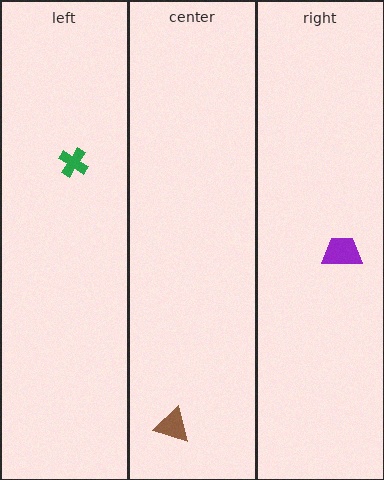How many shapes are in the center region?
1.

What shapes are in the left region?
The green cross.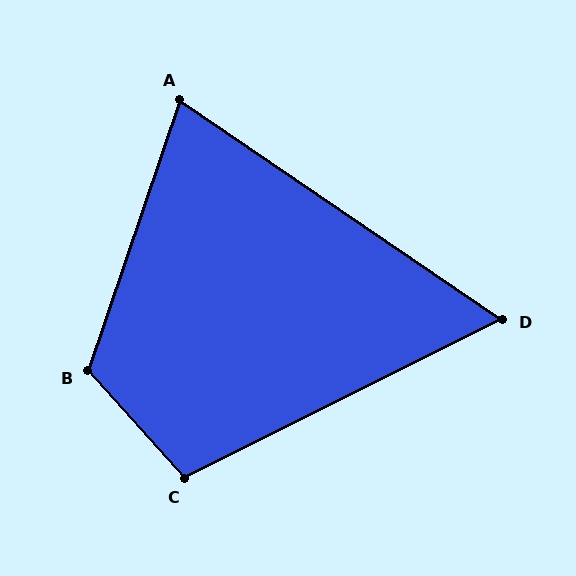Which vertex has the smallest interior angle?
D, at approximately 61 degrees.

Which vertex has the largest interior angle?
B, at approximately 119 degrees.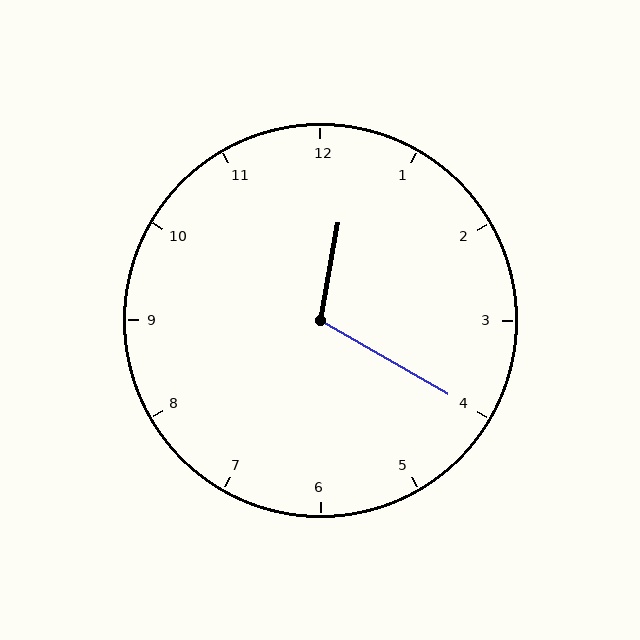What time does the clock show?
12:20.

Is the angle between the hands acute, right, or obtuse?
It is obtuse.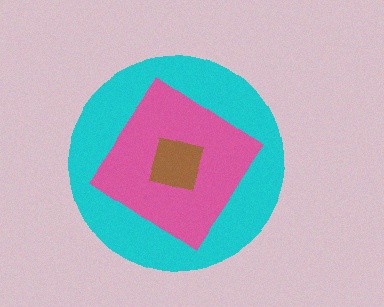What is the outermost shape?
The cyan circle.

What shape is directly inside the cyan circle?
The pink diamond.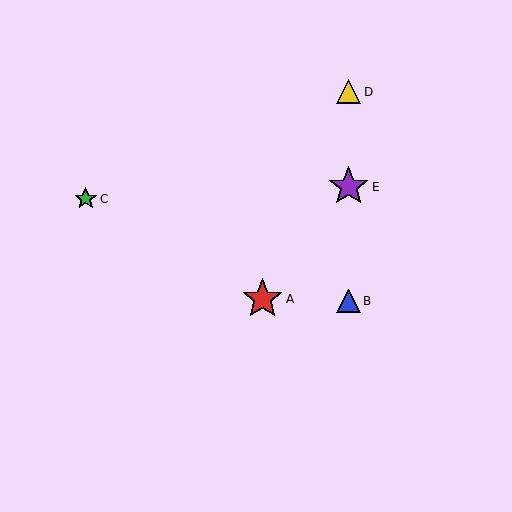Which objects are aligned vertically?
Objects B, D, E are aligned vertically.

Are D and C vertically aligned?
No, D is at x≈349 and C is at x≈86.